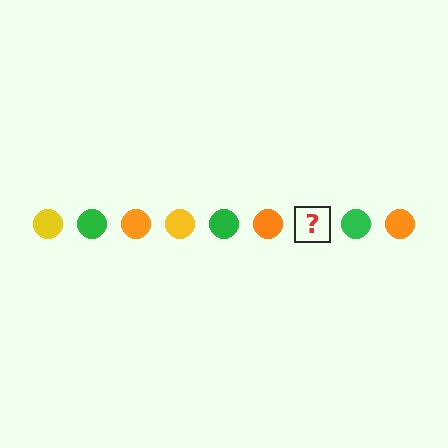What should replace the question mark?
The question mark should be replaced with a yellow circle.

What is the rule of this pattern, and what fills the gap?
The rule is that the pattern cycles through yellow, green, orange circles. The gap should be filled with a yellow circle.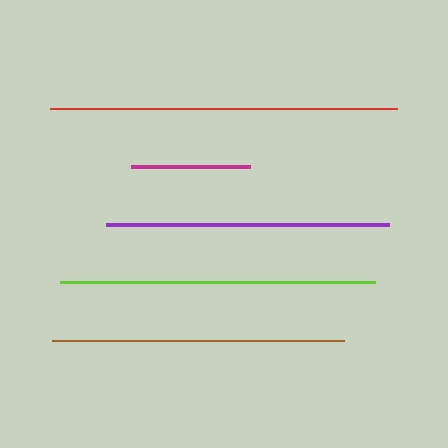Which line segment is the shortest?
The magenta line is the shortest at approximately 119 pixels.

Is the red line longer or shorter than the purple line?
The red line is longer than the purple line.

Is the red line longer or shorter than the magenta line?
The red line is longer than the magenta line.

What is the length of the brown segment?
The brown segment is approximately 292 pixels long.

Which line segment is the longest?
The red line is the longest at approximately 347 pixels.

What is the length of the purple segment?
The purple segment is approximately 284 pixels long.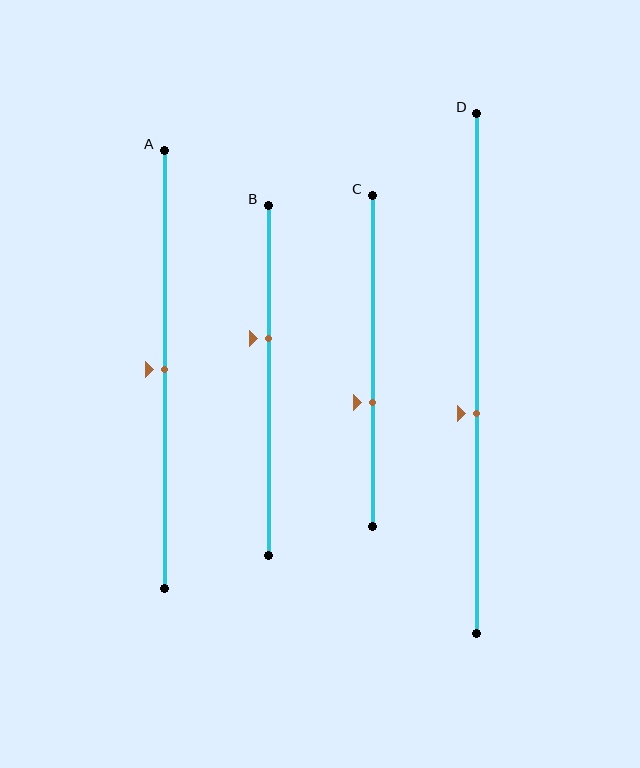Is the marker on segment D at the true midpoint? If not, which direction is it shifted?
No, the marker on segment D is shifted downward by about 8% of the segment length.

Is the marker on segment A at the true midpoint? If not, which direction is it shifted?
Yes, the marker on segment A is at the true midpoint.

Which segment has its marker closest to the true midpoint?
Segment A has its marker closest to the true midpoint.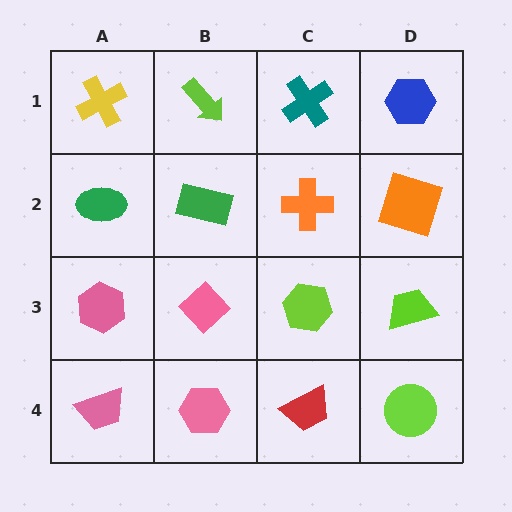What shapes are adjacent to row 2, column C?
A teal cross (row 1, column C), a lime hexagon (row 3, column C), a green rectangle (row 2, column B), an orange square (row 2, column D).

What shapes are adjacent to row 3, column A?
A green ellipse (row 2, column A), a pink trapezoid (row 4, column A), a pink diamond (row 3, column B).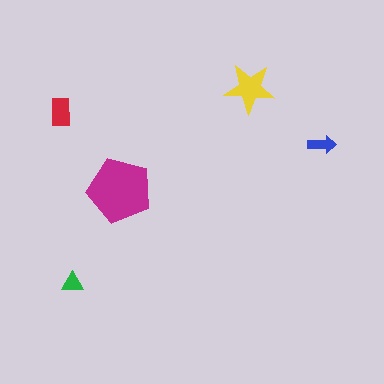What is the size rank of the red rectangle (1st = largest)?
3rd.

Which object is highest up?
The yellow star is topmost.